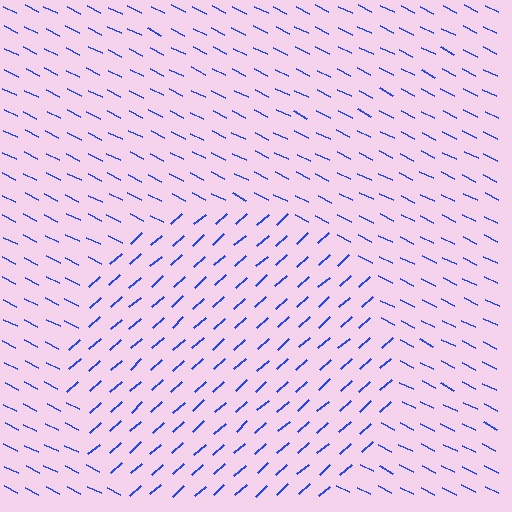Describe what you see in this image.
The image is filled with small blue line segments. A circle region in the image has lines oriented differently from the surrounding lines, creating a visible texture boundary.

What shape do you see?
I see a circle.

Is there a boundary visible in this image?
Yes, there is a texture boundary formed by a change in line orientation.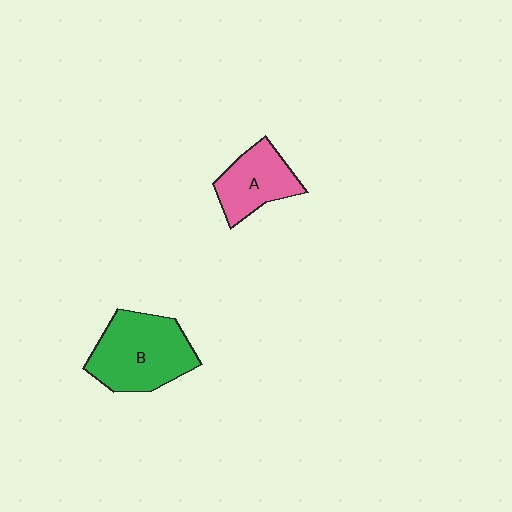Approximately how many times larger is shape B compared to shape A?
Approximately 1.5 times.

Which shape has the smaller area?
Shape A (pink).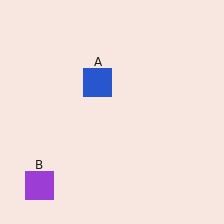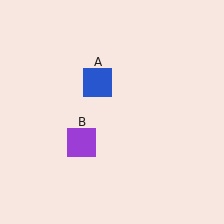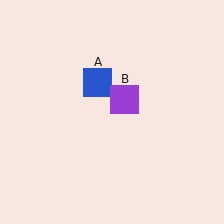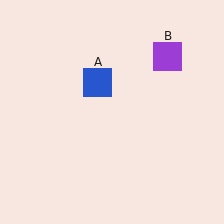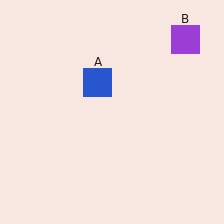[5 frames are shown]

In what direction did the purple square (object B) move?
The purple square (object B) moved up and to the right.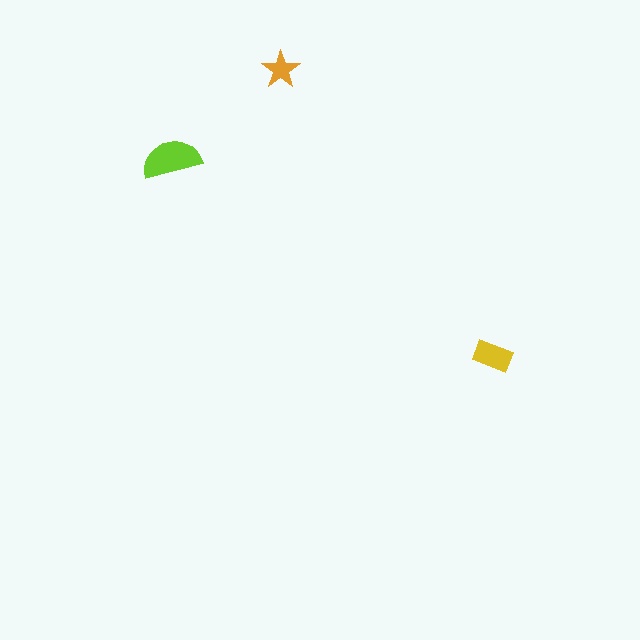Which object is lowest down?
The yellow rectangle is bottommost.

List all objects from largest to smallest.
The lime semicircle, the yellow rectangle, the orange star.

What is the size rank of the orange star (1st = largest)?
3rd.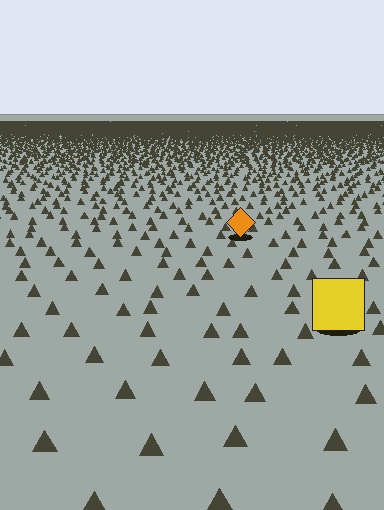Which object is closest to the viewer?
The yellow square is closest. The texture marks near it are larger and more spread out.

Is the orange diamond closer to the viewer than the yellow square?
No. The yellow square is closer — you can tell from the texture gradient: the ground texture is coarser near it.